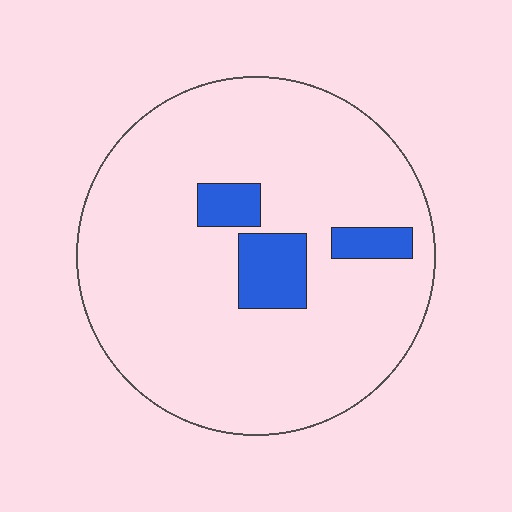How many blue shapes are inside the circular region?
3.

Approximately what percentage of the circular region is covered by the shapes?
Approximately 10%.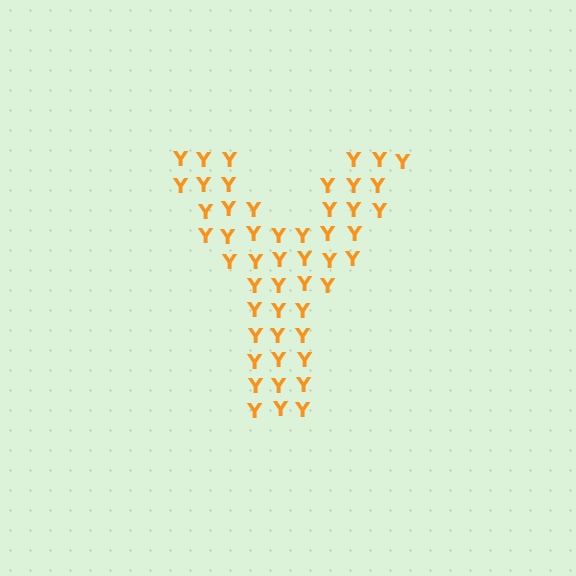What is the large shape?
The large shape is the letter Y.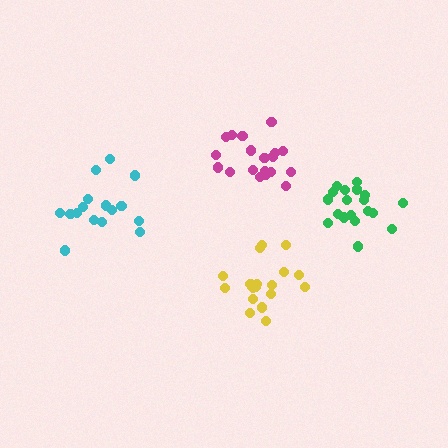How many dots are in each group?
Group 1: 16 dots, Group 2: 19 dots, Group 3: 19 dots, Group 4: 19 dots (73 total).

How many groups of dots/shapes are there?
There are 4 groups.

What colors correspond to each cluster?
The clusters are colored: cyan, green, yellow, magenta.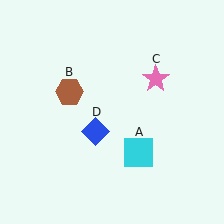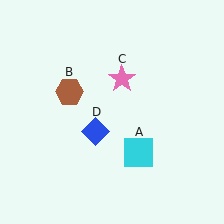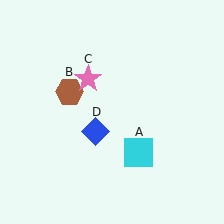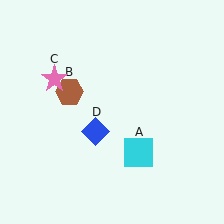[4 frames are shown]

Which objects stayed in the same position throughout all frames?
Cyan square (object A) and brown hexagon (object B) and blue diamond (object D) remained stationary.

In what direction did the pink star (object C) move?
The pink star (object C) moved left.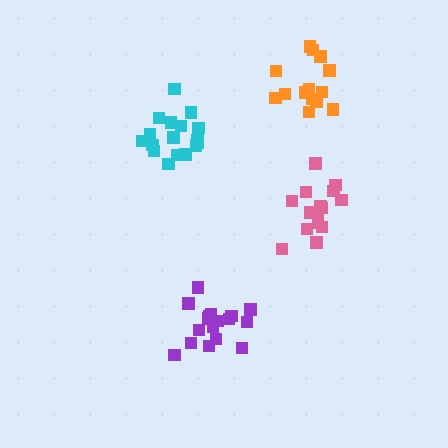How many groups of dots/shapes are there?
There are 4 groups.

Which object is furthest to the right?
The pink cluster is rightmost.